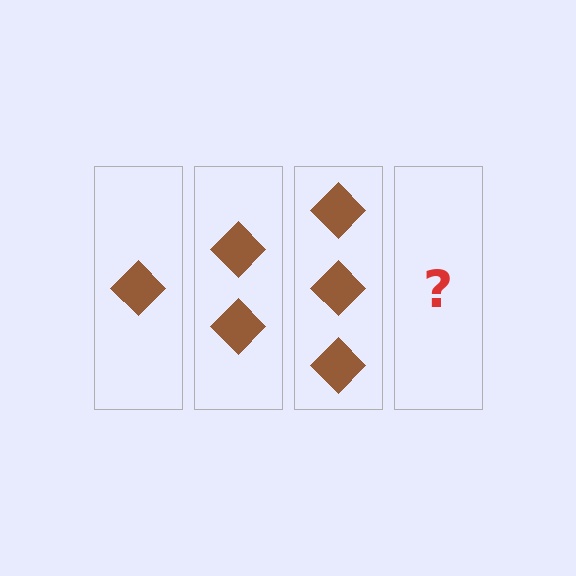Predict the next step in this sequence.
The next step is 4 diamonds.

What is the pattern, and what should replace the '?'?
The pattern is that each step adds one more diamond. The '?' should be 4 diamonds.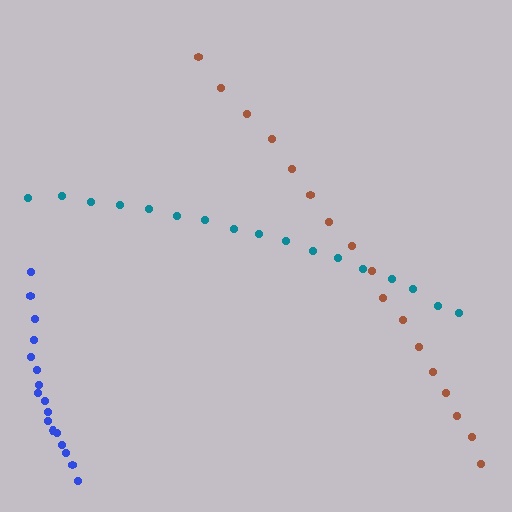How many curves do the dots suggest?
There are 3 distinct paths.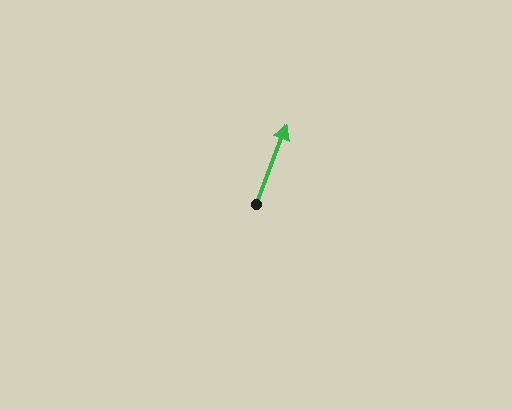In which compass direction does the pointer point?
North.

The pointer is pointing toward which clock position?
Roughly 1 o'clock.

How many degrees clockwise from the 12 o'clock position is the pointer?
Approximately 21 degrees.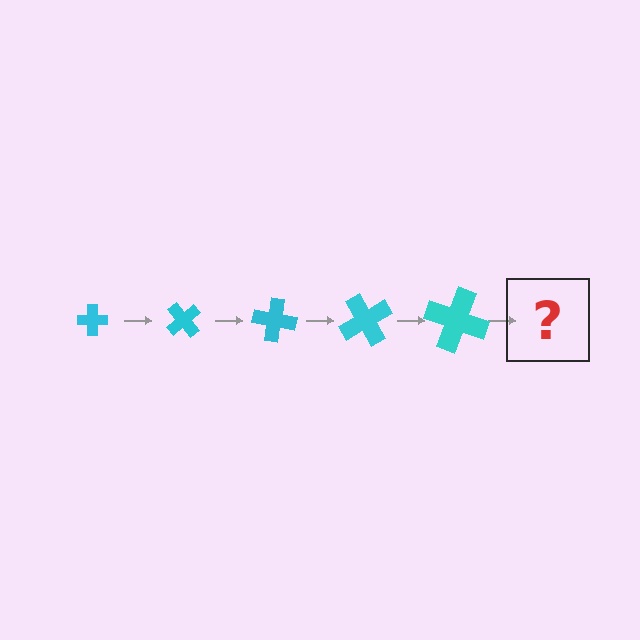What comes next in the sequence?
The next element should be a cross, larger than the previous one and rotated 250 degrees from the start.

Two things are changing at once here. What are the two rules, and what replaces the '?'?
The two rules are that the cross grows larger each step and it rotates 50 degrees each step. The '?' should be a cross, larger than the previous one and rotated 250 degrees from the start.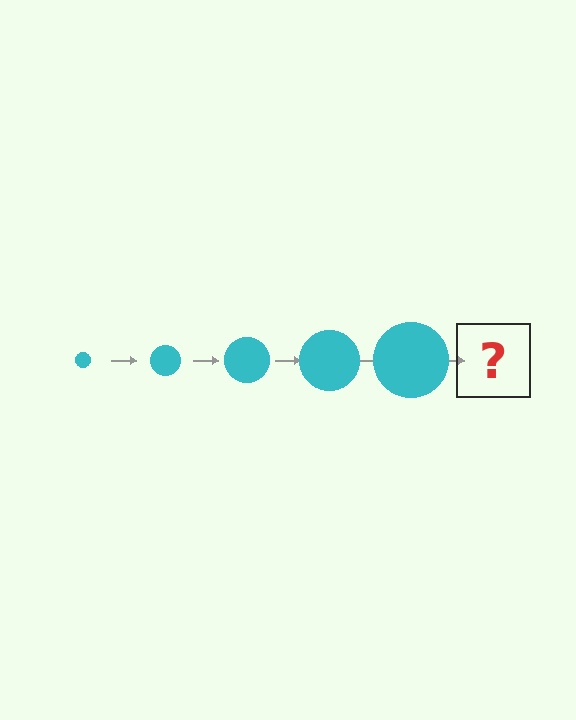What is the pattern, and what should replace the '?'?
The pattern is that the circle gets progressively larger each step. The '?' should be a cyan circle, larger than the previous one.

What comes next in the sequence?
The next element should be a cyan circle, larger than the previous one.